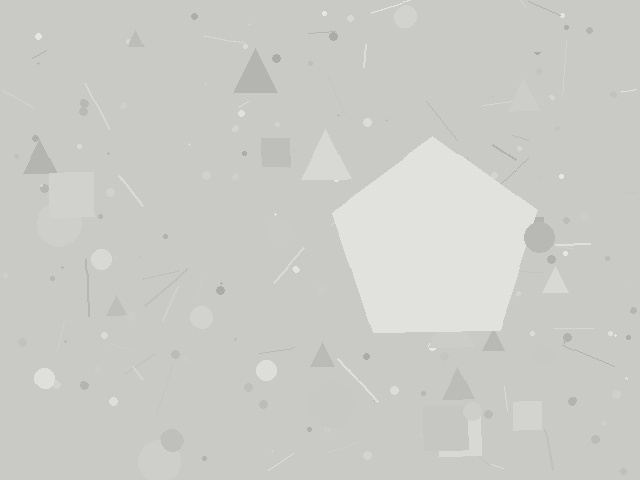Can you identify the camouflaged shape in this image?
The camouflaged shape is a pentagon.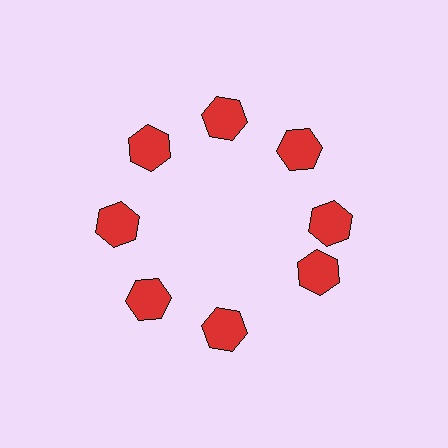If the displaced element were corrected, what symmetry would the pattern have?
It would have 8-fold rotational symmetry — the pattern would map onto itself every 45 degrees.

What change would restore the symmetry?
The symmetry would be restored by rotating it back into even spacing with its neighbors so that all 8 hexagons sit at equal angles and equal distance from the center.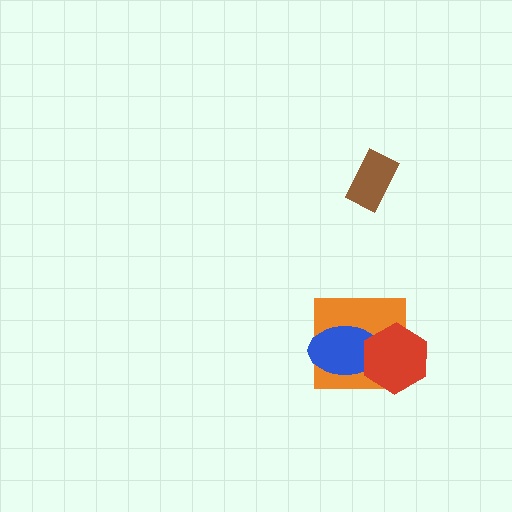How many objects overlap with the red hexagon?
2 objects overlap with the red hexagon.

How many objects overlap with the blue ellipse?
2 objects overlap with the blue ellipse.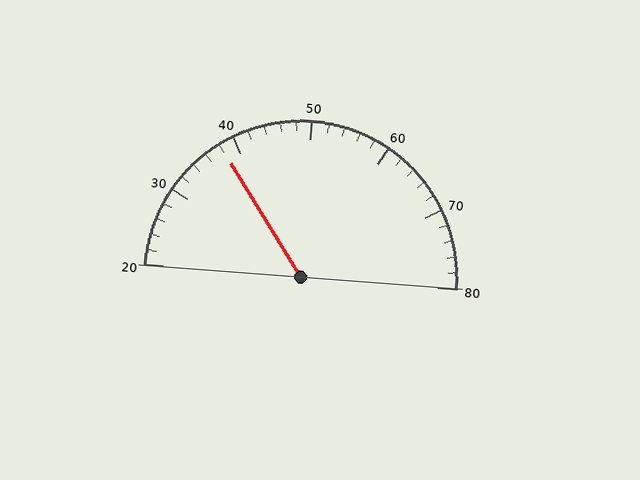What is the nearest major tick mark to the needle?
The nearest major tick mark is 40.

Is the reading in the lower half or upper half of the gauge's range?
The reading is in the lower half of the range (20 to 80).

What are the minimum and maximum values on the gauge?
The gauge ranges from 20 to 80.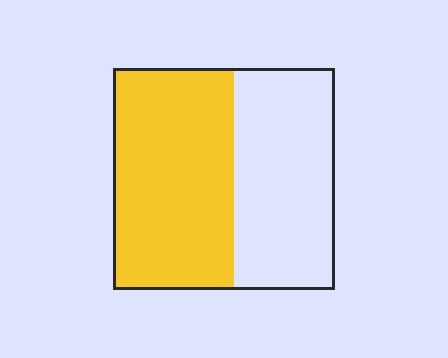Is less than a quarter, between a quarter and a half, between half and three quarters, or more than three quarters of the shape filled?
Between half and three quarters.